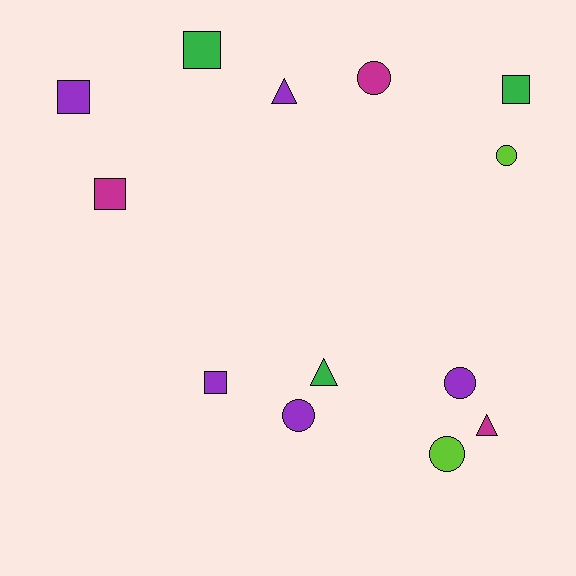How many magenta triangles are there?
There is 1 magenta triangle.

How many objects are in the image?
There are 13 objects.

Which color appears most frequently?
Purple, with 5 objects.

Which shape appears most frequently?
Circle, with 5 objects.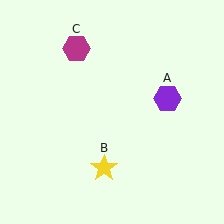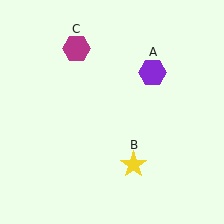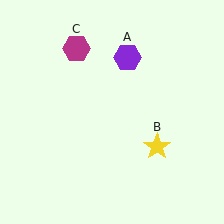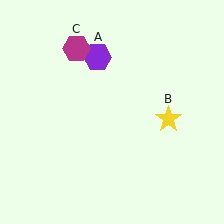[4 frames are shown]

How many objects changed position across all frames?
2 objects changed position: purple hexagon (object A), yellow star (object B).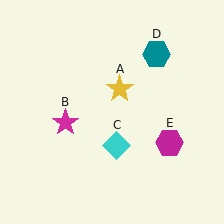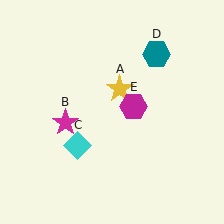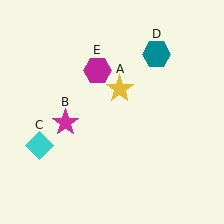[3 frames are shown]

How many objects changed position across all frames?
2 objects changed position: cyan diamond (object C), magenta hexagon (object E).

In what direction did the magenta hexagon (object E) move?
The magenta hexagon (object E) moved up and to the left.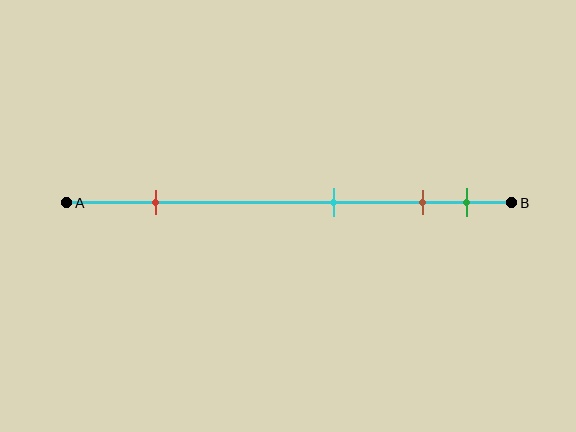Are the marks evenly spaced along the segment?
No, the marks are not evenly spaced.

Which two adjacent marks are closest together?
The brown and green marks are the closest adjacent pair.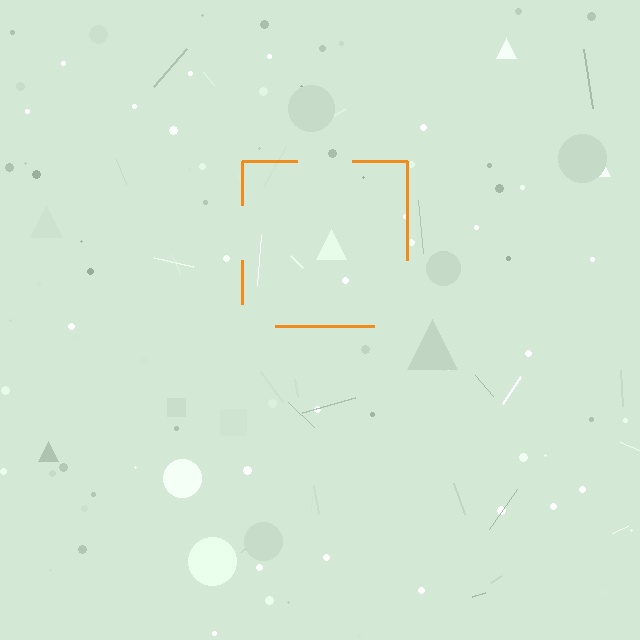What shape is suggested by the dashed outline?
The dashed outline suggests a square.